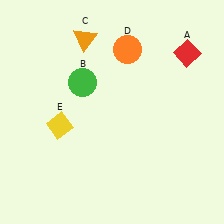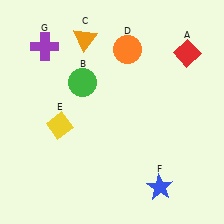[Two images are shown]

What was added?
A blue star (F), a purple cross (G) were added in Image 2.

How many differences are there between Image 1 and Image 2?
There are 2 differences between the two images.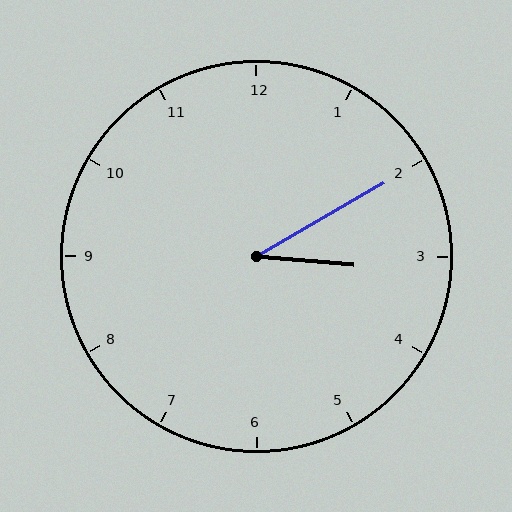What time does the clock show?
3:10.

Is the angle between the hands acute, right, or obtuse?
It is acute.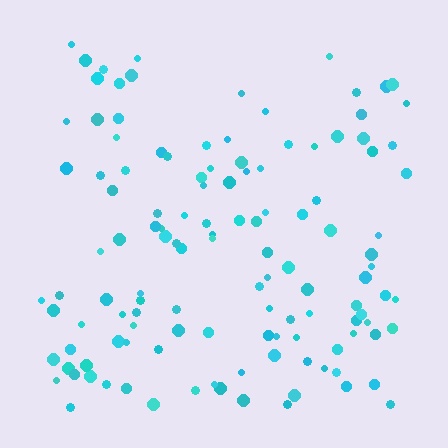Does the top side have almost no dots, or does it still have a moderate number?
Still a moderate number, just noticeably fewer than the bottom.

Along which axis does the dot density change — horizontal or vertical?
Vertical.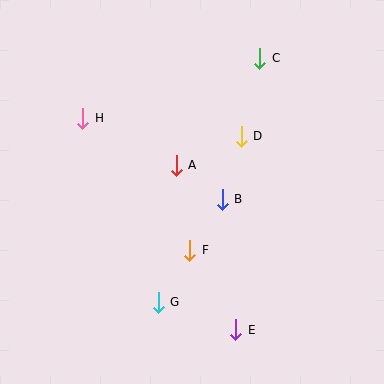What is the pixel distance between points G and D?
The distance between G and D is 185 pixels.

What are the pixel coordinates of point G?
Point G is at (158, 302).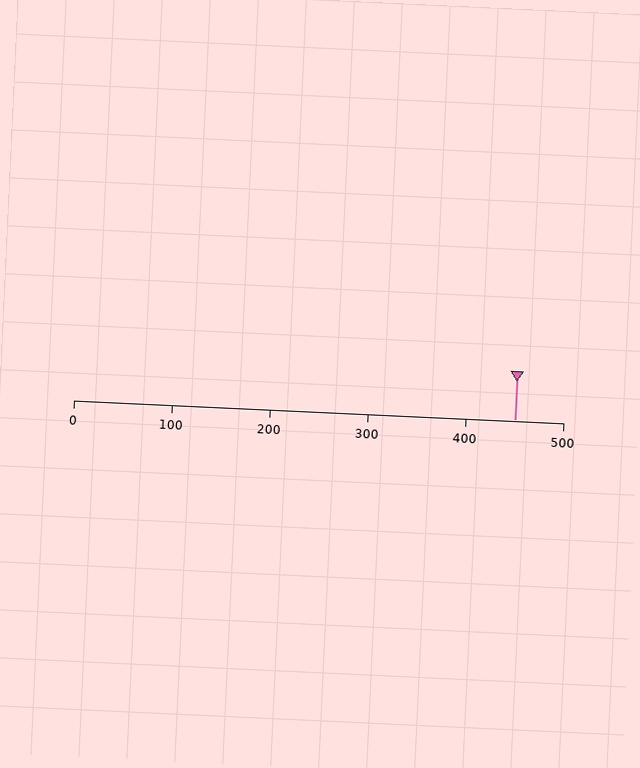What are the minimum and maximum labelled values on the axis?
The axis runs from 0 to 500.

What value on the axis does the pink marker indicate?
The marker indicates approximately 450.